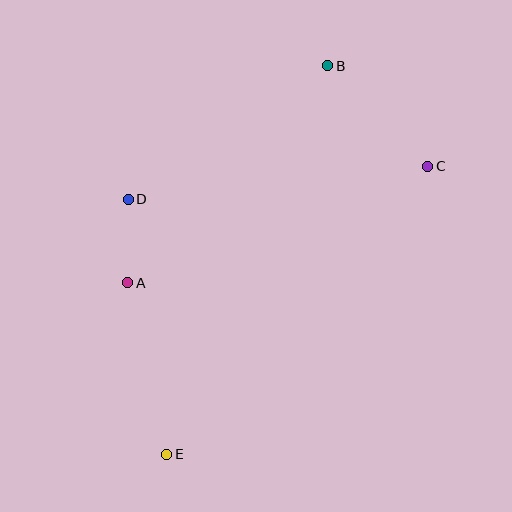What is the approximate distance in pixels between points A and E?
The distance between A and E is approximately 176 pixels.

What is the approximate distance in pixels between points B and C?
The distance between B and C is approximately 142 pixels.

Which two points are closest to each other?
Points A and D are closest to each other.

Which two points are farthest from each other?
Points B and E are farthest from each other.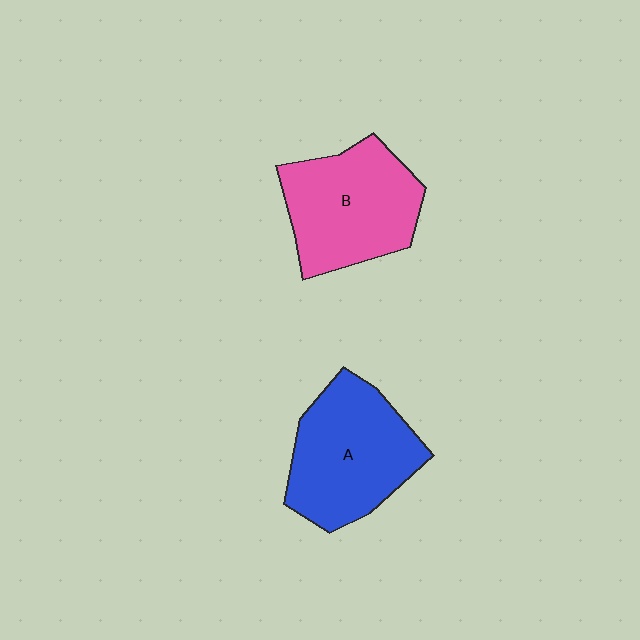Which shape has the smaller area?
Shape B (pink).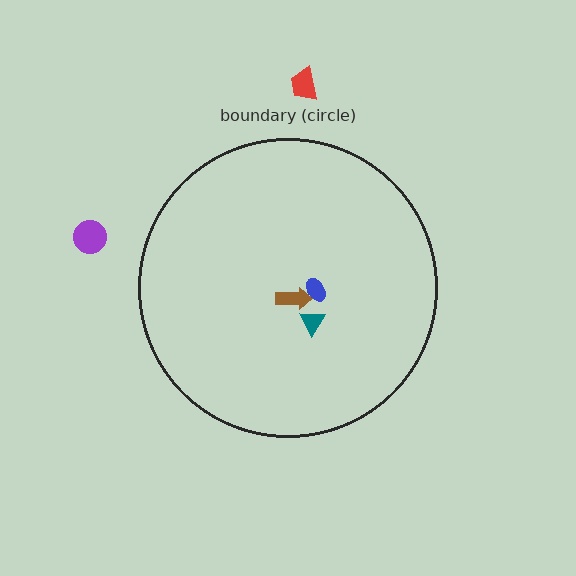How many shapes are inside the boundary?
3 inside, 2 outside.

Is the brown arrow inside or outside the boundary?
Inside.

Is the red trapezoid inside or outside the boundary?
Outside.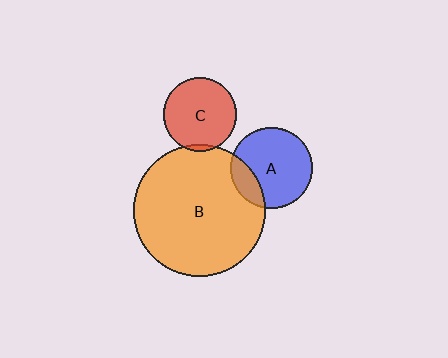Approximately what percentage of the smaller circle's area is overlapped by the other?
Approximately 5%.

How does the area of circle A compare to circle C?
Approximately 1.2 times.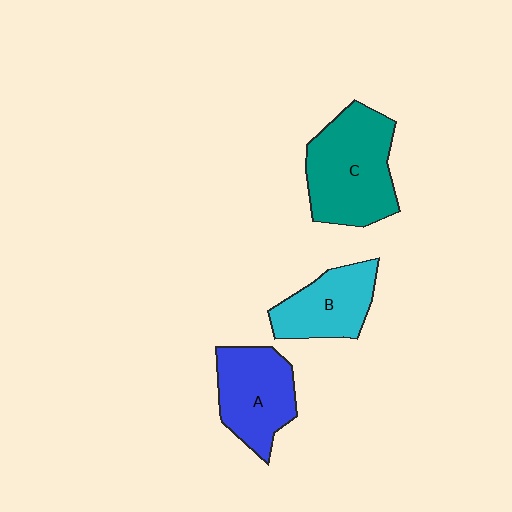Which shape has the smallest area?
Shape B (cyan).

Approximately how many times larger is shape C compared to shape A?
Approximately 1.3 times.